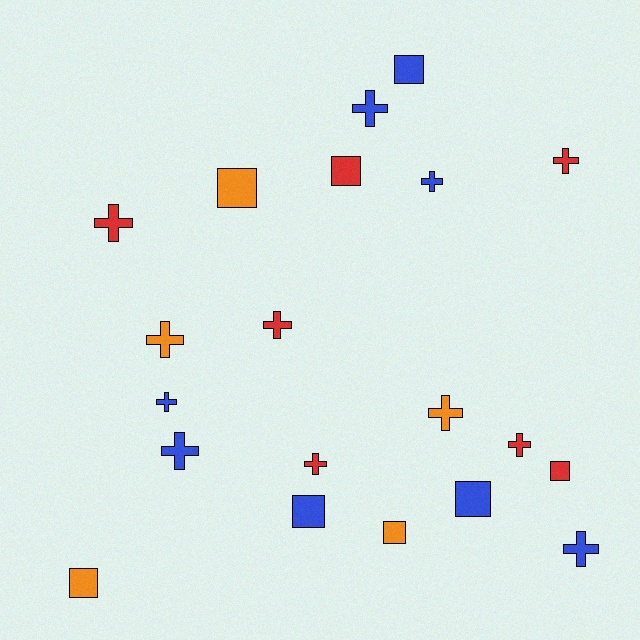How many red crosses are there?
There are 5 red crosses.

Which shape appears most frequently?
Cross, with 12 objects.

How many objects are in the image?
There are 20 objects.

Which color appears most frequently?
Blue, with 8 objects.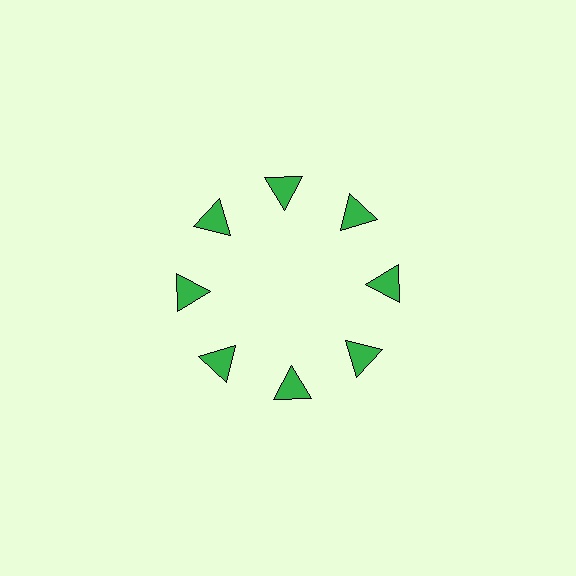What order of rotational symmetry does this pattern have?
This pattern has 8-fold rotational symmetry.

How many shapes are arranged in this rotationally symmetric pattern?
There are 8 shapes, arranged in 8 groups of 1.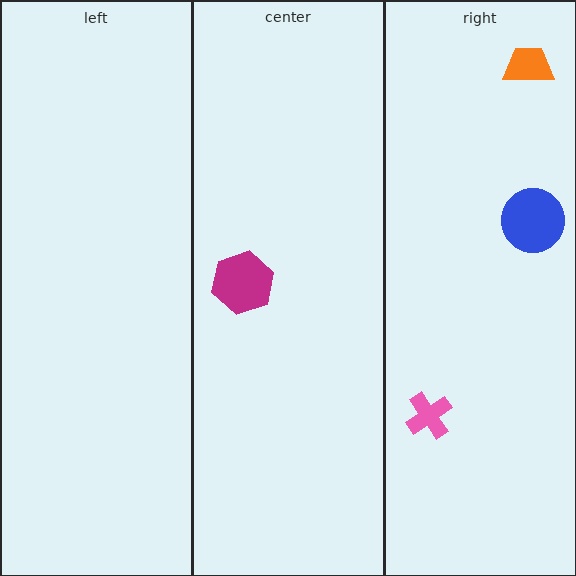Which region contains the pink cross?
The right region.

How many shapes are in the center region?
1.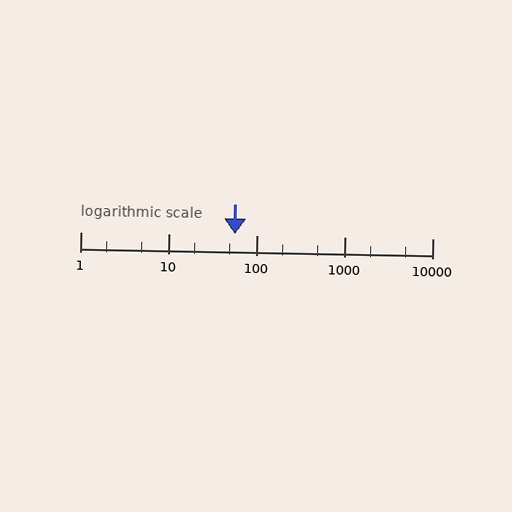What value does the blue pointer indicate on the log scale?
The pointer indicates approximately 57.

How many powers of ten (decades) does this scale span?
The scale spans 4 decades, from 1 to 10000.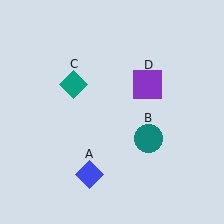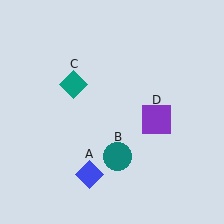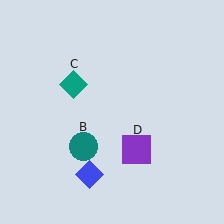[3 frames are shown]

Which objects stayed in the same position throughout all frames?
Blue diamond (object A) and teal diamond (object C) remained stationary.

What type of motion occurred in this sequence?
The teal circle (object B), purple square (object D) rotated clockwise around the center of the scene.